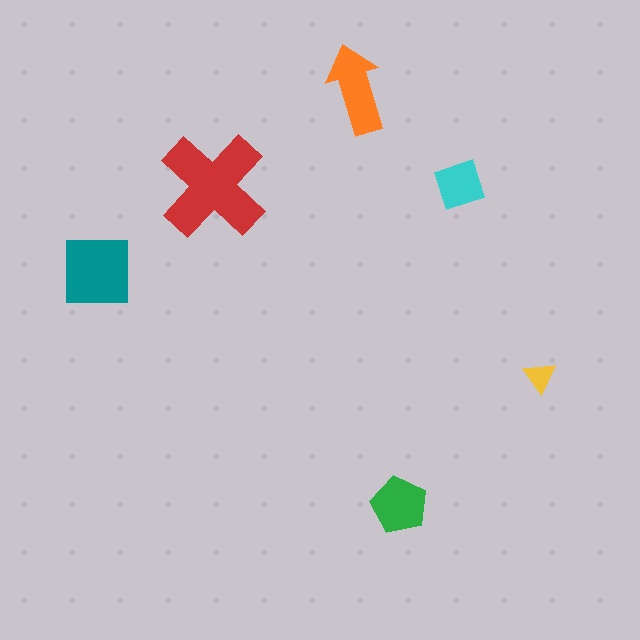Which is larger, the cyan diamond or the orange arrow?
The orange arrow.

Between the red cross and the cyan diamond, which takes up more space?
The red cross.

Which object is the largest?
The red cross.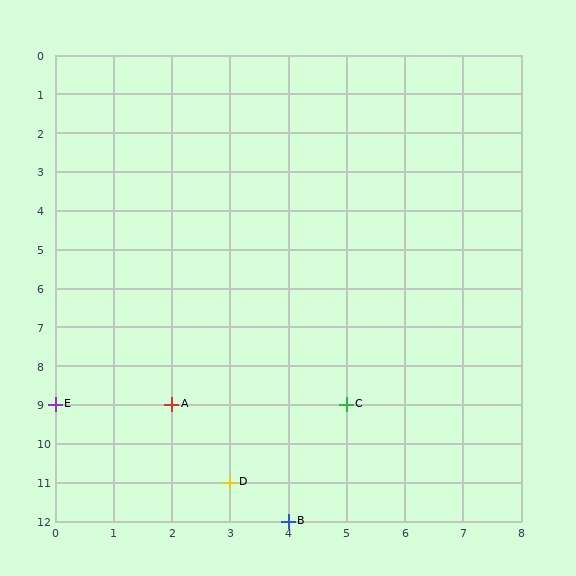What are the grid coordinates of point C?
Point C is at grid coordinates (5, 9).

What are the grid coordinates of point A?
Point A is at grid coordinates (2, 9).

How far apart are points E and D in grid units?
Points E and D are 3 columns and 2 rows apart (about 3.6 grid units diagonally).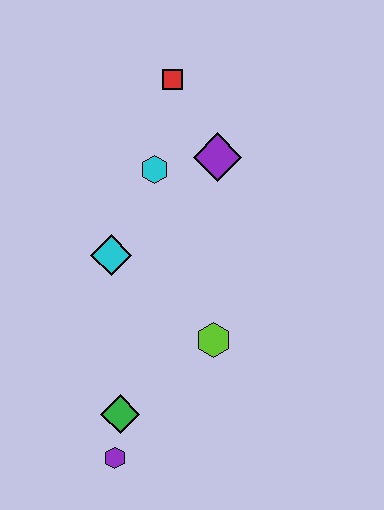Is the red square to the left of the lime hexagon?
Yes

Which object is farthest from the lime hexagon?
The red square is farthest from the lime hexagon.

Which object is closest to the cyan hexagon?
The purple diamond is closest to the cyan hexagon.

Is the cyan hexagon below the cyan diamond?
No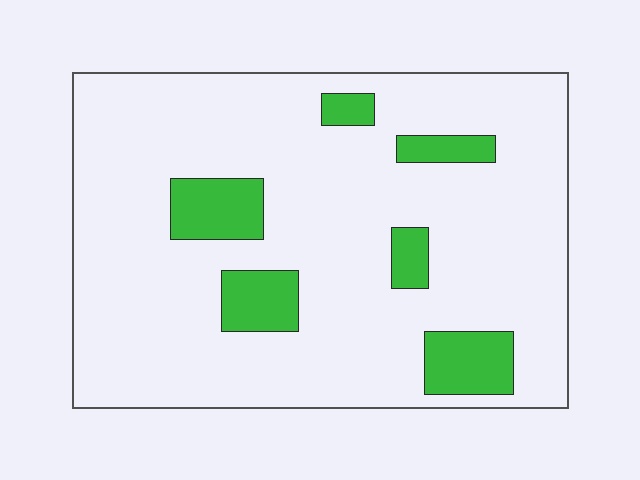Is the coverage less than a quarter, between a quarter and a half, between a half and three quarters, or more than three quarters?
Less than a quarter.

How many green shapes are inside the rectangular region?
6.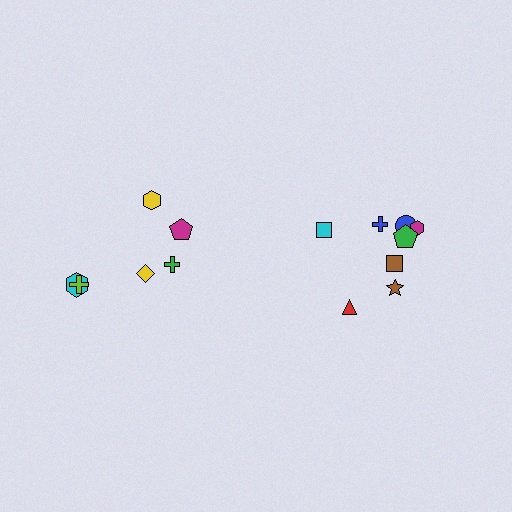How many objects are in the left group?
There are 6 objects.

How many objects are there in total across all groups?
There are 14 objects.